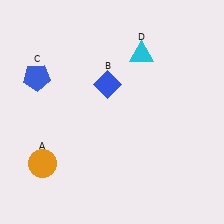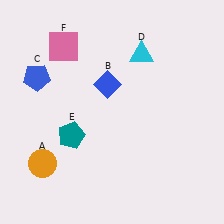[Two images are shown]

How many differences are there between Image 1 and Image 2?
There are 2 differences between the two images.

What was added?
A teal pentagon (E), a pink square (F) were added in Image 2.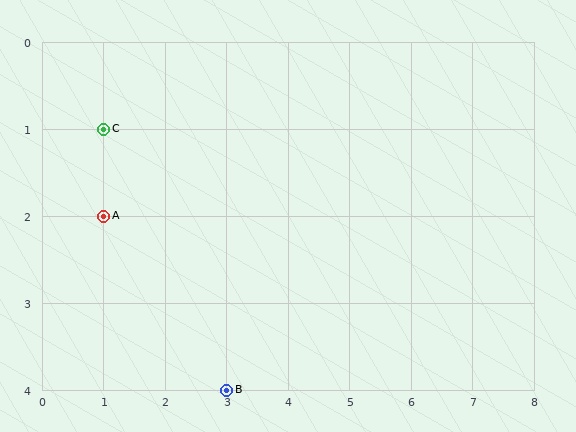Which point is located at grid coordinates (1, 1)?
Point C is at (1, 1).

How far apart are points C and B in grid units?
Points C and B are 2 columns and 3 rows apart (about 3.6 grid units diagonally).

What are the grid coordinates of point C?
Point C is at grid coordinates (1, 1).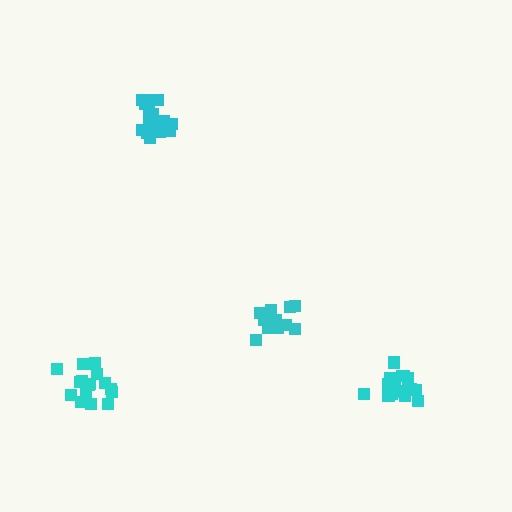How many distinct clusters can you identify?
There are 4 distinct clusters.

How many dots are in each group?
Group 1: 13 dots, Group 2: 17 dots, Group 3: 19 dots, Group 4: 17 dots (66 total).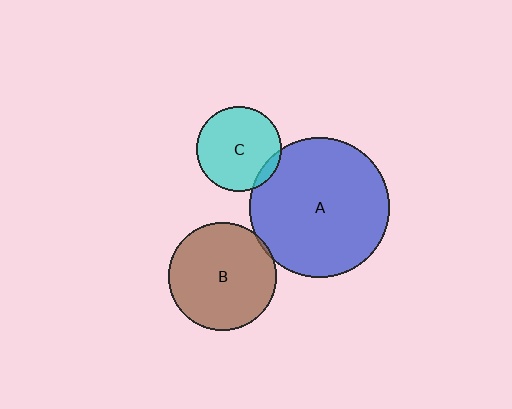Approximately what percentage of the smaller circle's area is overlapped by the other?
Approximately 10%.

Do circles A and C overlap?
Yes.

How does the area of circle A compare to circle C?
Approximately 2.7 times.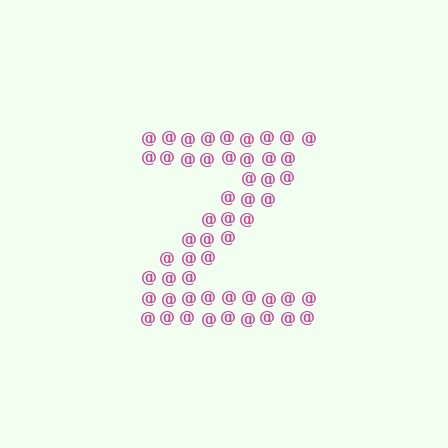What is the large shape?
The large shape is the letter Z.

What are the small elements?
The small elements are at signs.